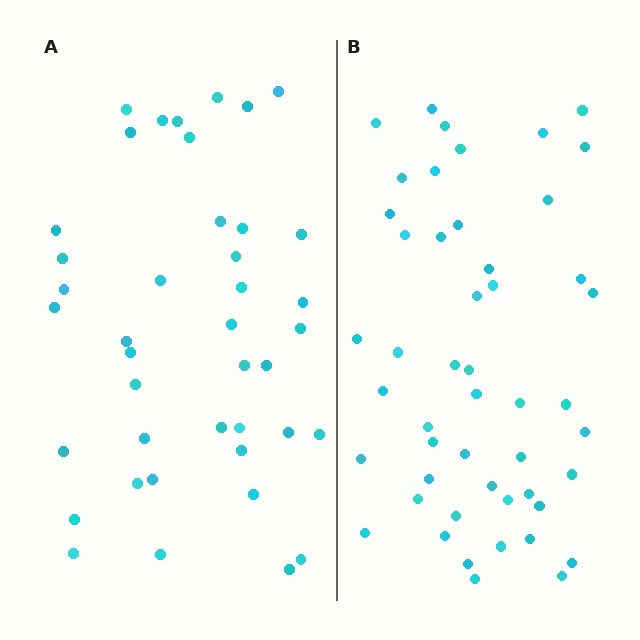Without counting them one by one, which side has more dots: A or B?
Region B (the right region) has more dots.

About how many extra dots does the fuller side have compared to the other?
Region B has roughly 8 or so more dots than region A.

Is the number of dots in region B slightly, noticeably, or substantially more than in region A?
Region B has only slightly more — the two regions are fairly close. The ratio is roughly 1.2 to 1.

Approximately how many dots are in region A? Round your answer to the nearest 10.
About 40 dots. (The exact count is 41, which rounds to 40.)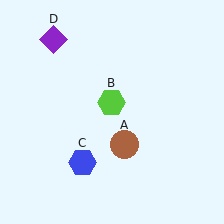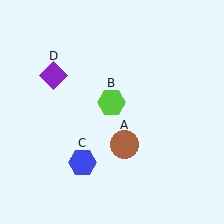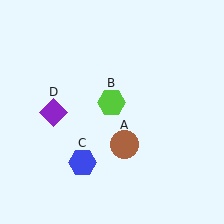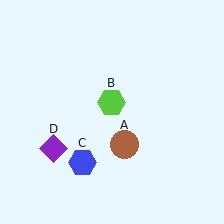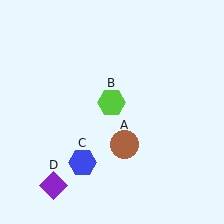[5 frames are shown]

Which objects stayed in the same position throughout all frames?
Brown circle (object A) and lime hexagon (object B) and blue hexagon (object C) remained stationary.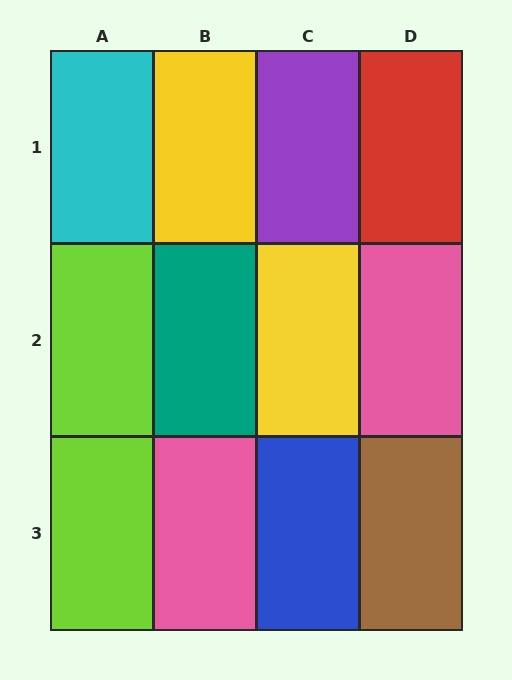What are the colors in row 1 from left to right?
Cyan, yellow, purple, red.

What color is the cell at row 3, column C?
Blue.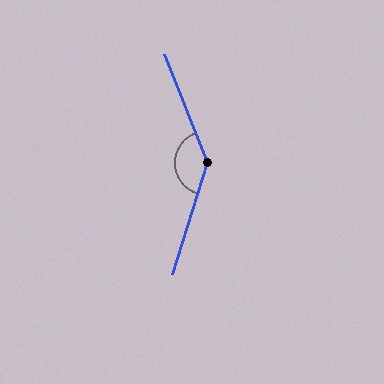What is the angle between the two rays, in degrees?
Approximately 141 degrees.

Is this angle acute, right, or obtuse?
It is obtuse.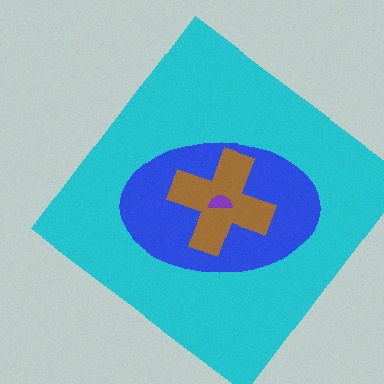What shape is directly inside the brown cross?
The purple semicircle.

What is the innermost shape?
The purple semicircle.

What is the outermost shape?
The cyan diamond.